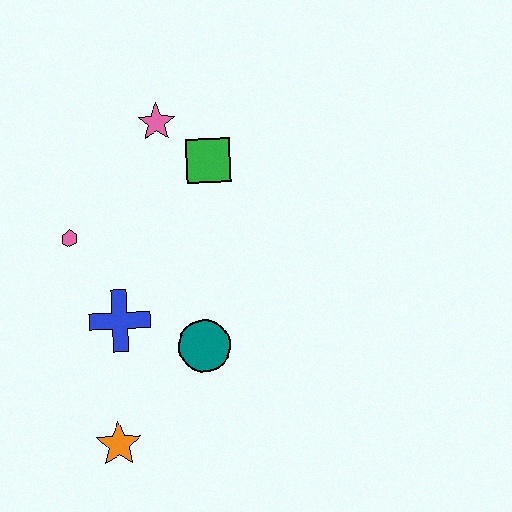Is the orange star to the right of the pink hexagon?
Yes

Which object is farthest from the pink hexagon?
The orange star is farthest from the pink hexagon.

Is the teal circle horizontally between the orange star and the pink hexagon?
No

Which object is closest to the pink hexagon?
The blue cross is closest to the pink hexagon.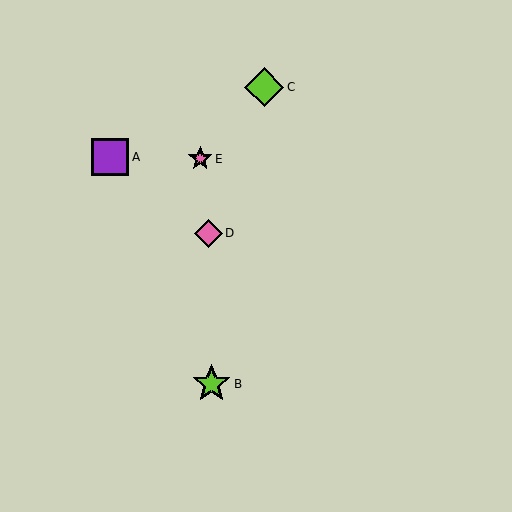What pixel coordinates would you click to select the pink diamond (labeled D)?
Click at (208, 233) to select the pink diamond D.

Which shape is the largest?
The lime diamond (labeled C) is the largest.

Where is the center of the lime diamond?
The center of the lime diamond is at (264, 87).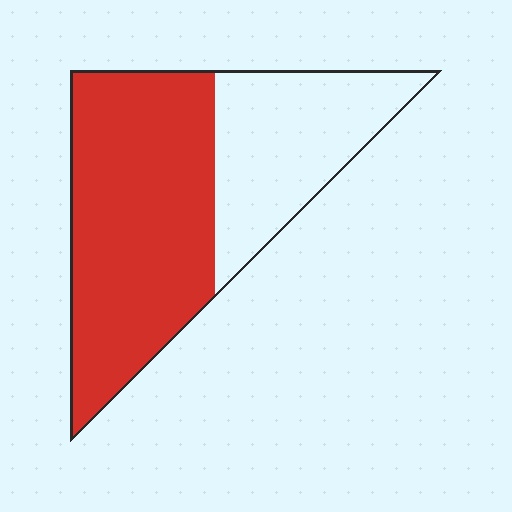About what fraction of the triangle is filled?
About five eighths (5/8).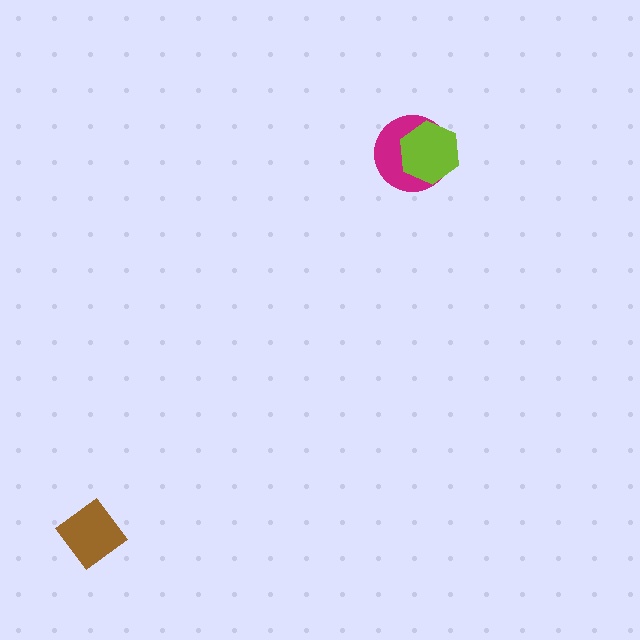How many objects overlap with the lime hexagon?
1 object overlaps with the lime hexagon.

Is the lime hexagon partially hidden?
No, no other shape covers it.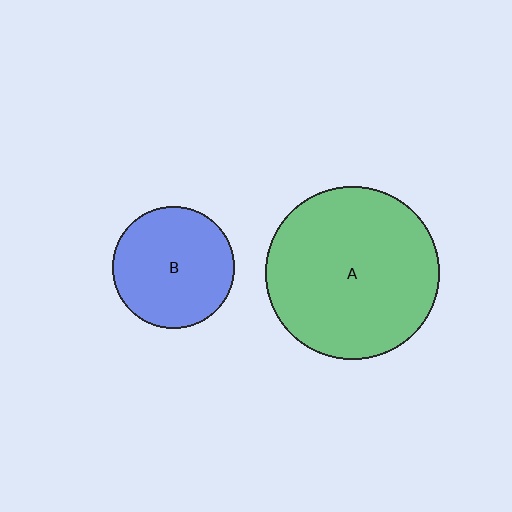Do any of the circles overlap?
No, none of the circles overlap.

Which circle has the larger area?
Circle A (green).